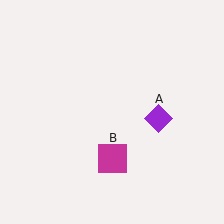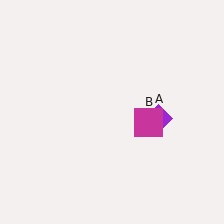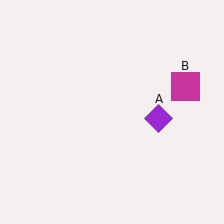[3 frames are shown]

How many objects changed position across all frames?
1 object changed position: magenta square (object B).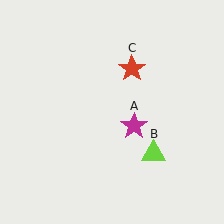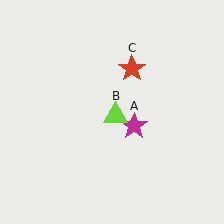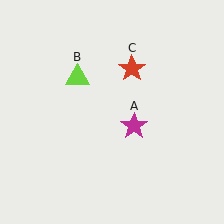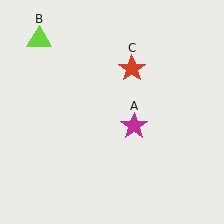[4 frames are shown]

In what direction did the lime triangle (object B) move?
The lime triangle (object B) moved up and to the left.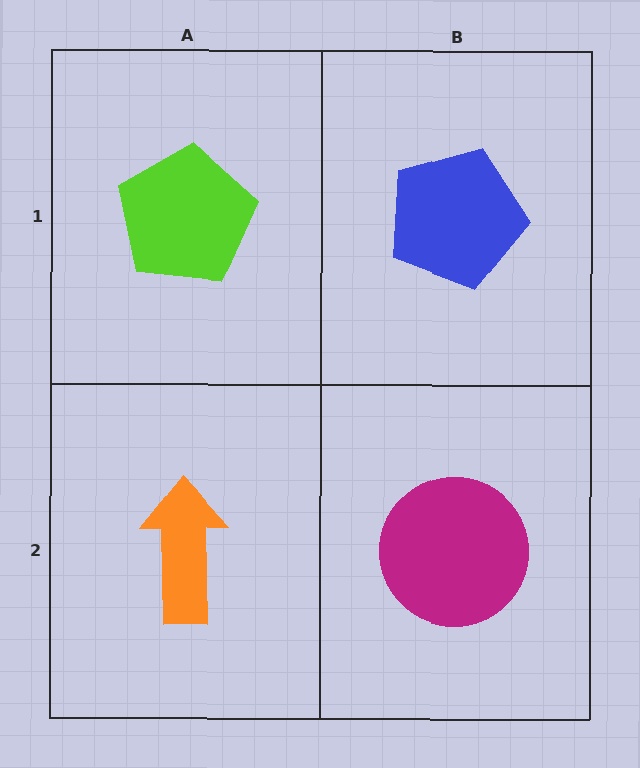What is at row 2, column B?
A magenta circle.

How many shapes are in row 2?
2 shapes.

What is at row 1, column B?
A blue pentagon.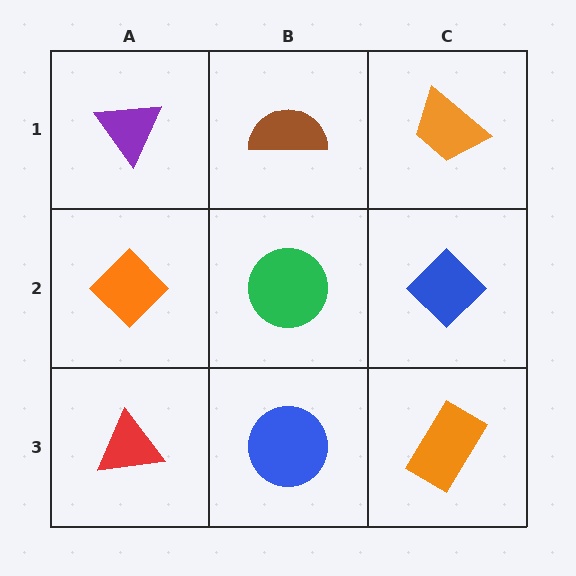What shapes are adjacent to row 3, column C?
A blue diamond (row 2, column C), a blue circle (row 3, column B).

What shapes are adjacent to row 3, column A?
An orange diamond (row 2, column A), a blue circle (row 3, column B).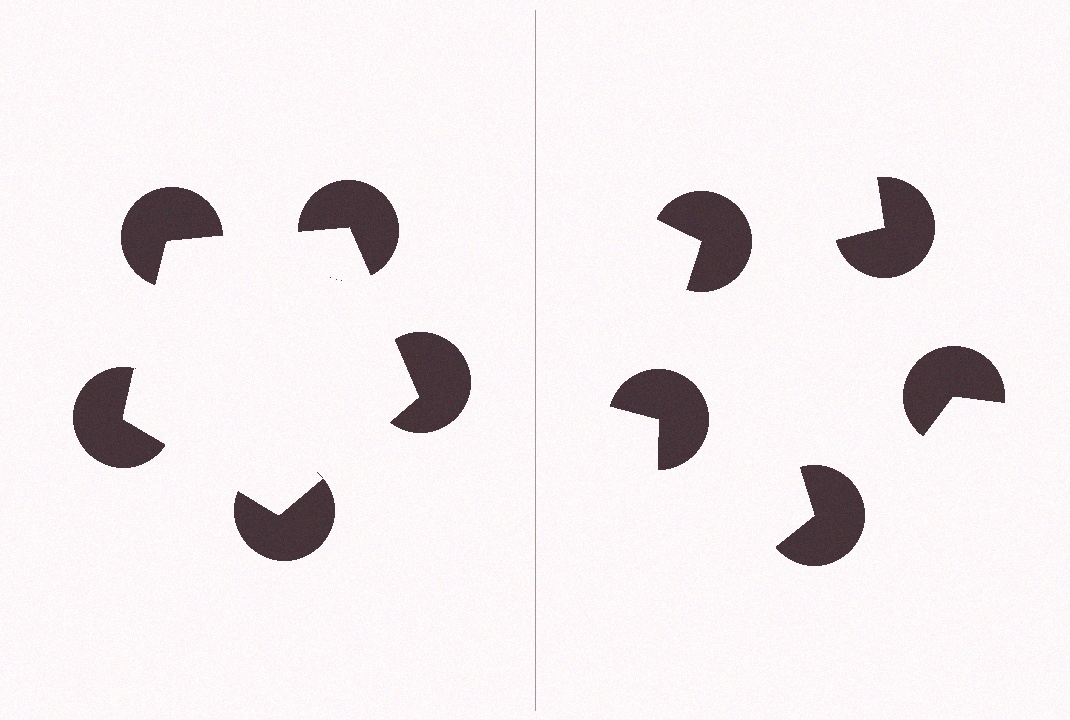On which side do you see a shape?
An illusory pentagon appears on the left side. On the right side the wedge cuts are rotated, so no coherent shape forms.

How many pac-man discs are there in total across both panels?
10 — 5 on each side.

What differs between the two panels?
The pac-man discs are positioned identically on both sides; only the wedge orientations differ. On the left they align to a pentagon; on the right they are misaligned.